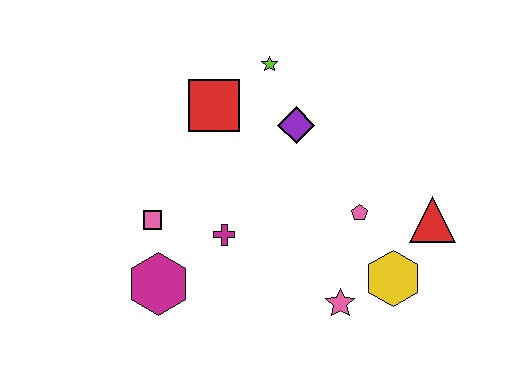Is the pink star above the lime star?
No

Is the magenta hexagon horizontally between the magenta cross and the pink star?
No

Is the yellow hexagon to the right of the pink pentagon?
Yes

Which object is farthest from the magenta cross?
The red triangle is farthest from the magenta cross.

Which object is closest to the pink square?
The magenta hexagon is closest to the pink square.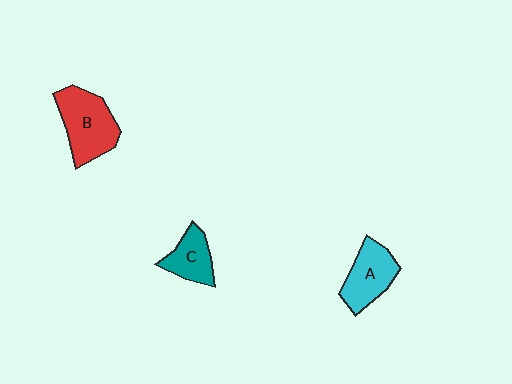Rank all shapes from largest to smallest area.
From largest to smallest: B (red), A (cyan), C (teal).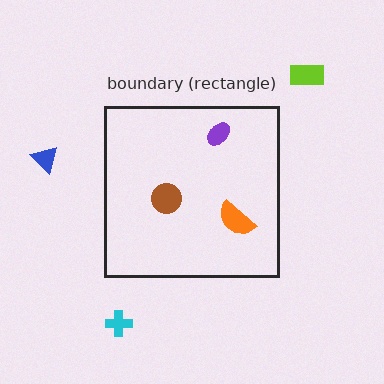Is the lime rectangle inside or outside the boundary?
Outside.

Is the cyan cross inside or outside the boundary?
Outside.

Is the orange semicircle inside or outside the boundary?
Inside.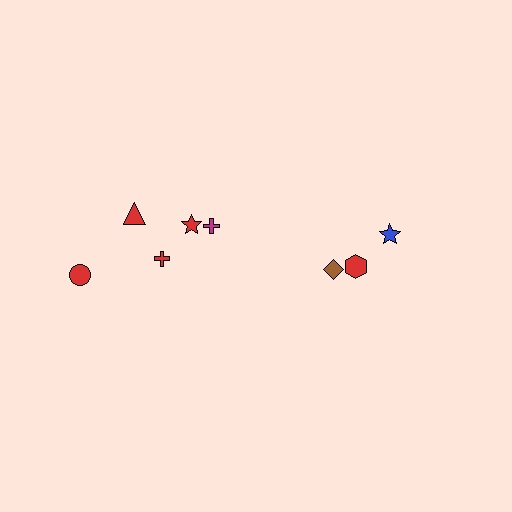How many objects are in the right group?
There are 3 objects.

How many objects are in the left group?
There are 5 objects.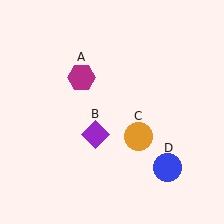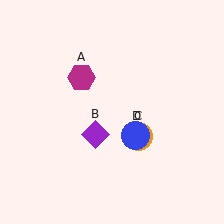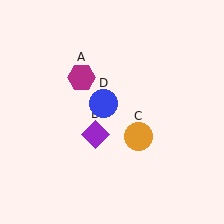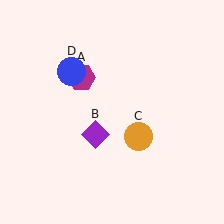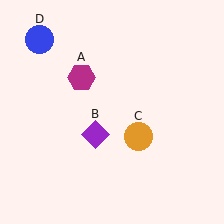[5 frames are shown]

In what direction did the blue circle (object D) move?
The blue circle (object D) moved up and to the left.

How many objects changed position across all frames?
1 object changed position: blue circle (object D).